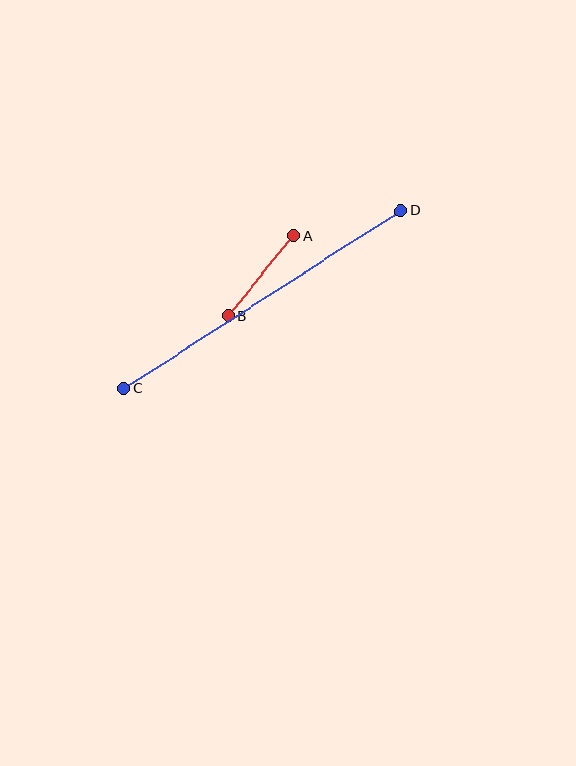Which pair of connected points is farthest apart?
Points C and D are farthest apart.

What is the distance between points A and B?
The distance is approximately 103 pixels.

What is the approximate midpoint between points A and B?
The midpoint is at approximately (261, 276) pixels.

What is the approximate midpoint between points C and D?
The midpoint is at approximately (262, 299) pixels.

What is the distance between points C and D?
The distance is approximately 329 pixels.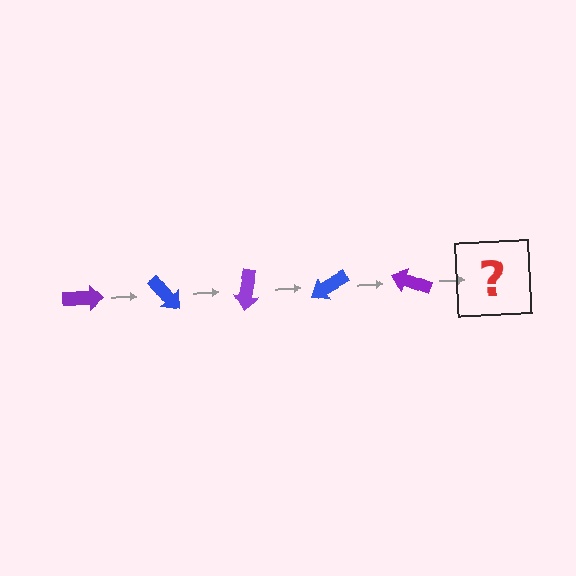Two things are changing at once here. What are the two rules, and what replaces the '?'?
The two rules are that it rotates 50 degrees each step and the color cycles through purple and blue. The '?' should be a blue arrow, rotated 250 degrees from the start.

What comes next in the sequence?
The next element should be a blue arrow, rotated 250 degrees from the start.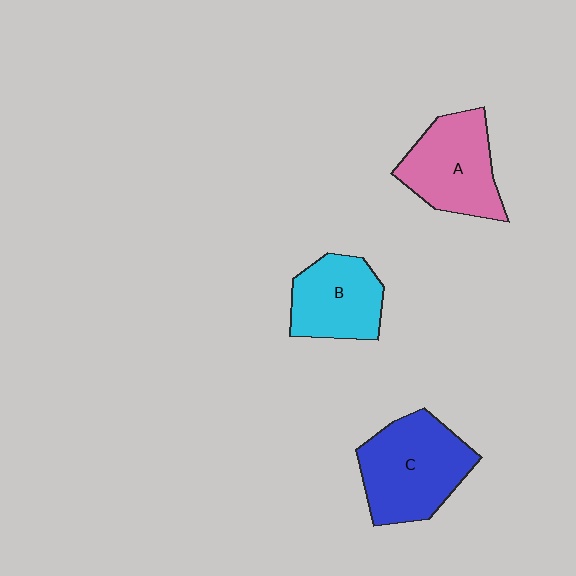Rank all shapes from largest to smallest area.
From largest to smallest: C (blue), A (pink), B (cyan).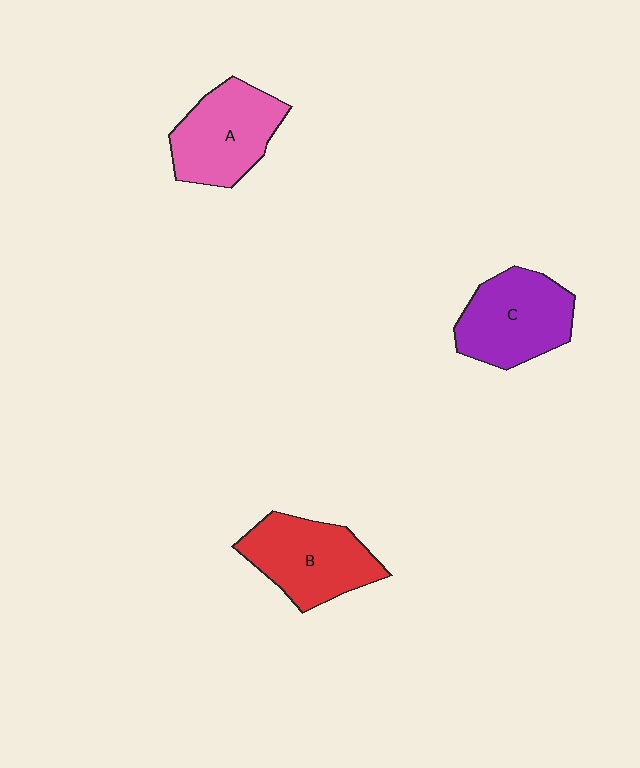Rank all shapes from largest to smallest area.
From largest to smallest: B (red), C (purple), A (pink).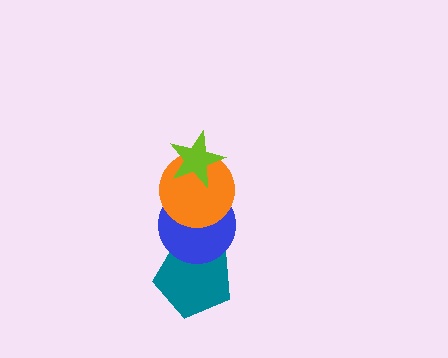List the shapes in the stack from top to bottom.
From top to bottom: the lime star, the orange circle, the blue circle, the teal pentagon.